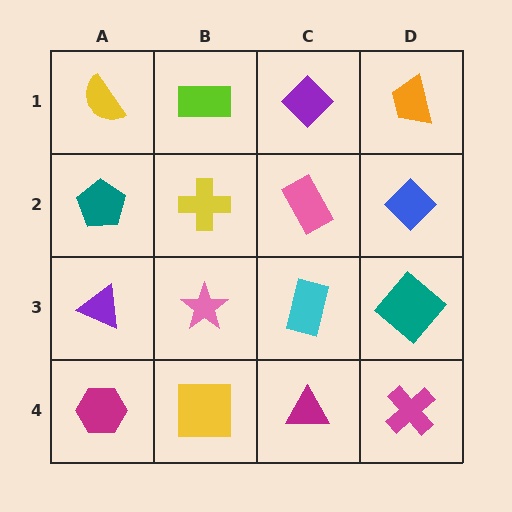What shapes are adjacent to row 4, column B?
A pink star (row 3, column B), a magenta hexagon (row 4, column A), a magenta triangle (row 4, column C).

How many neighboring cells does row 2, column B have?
4.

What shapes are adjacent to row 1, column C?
A pink rectangle (row 2, column C), a lime rectangle (row 1, column B), an orange trapezoid (row 1, column D).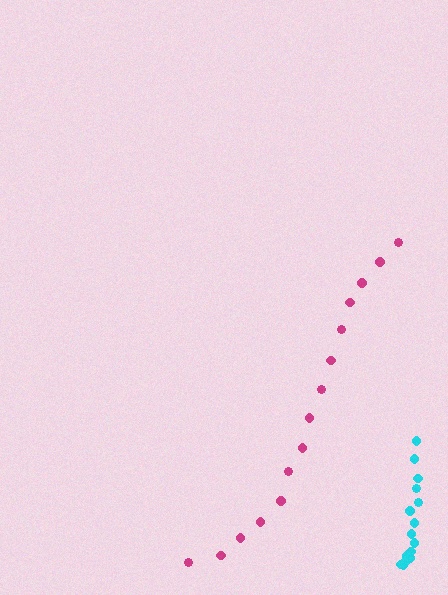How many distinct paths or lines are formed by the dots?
There are 2 distinct paths.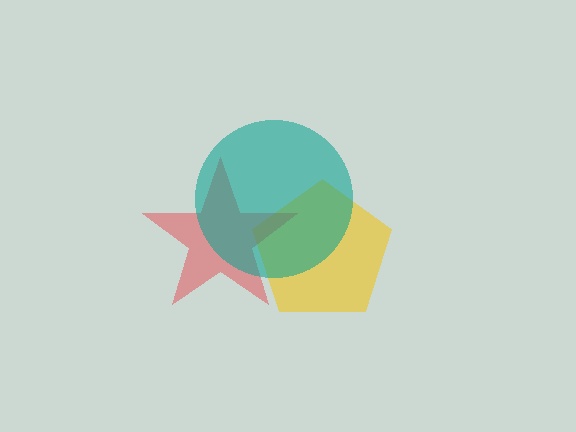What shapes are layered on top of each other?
The layered shapes are: a yellow pentagon, a red star, a teal circle.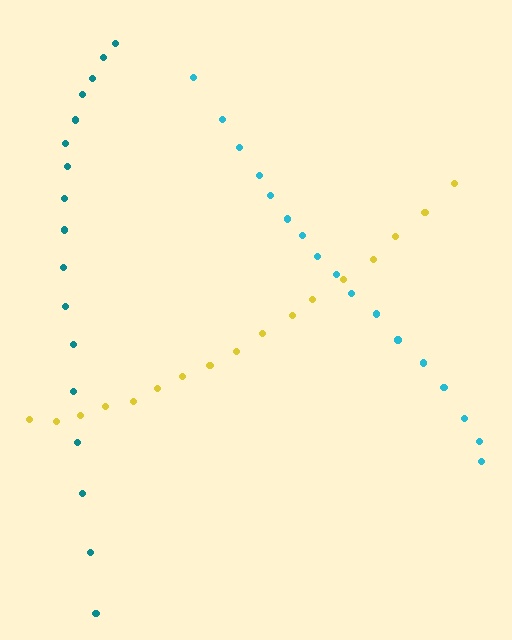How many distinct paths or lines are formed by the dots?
There are 3 distinct paths.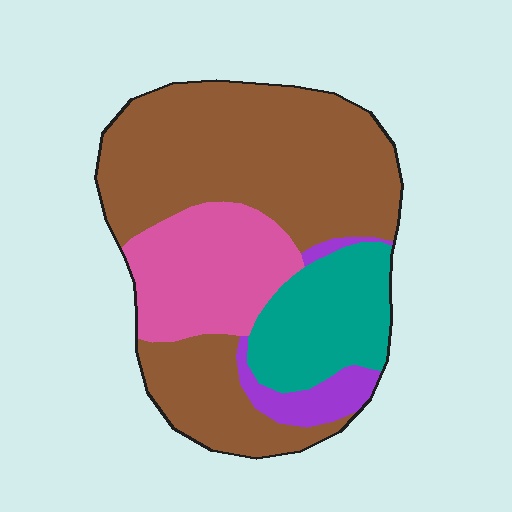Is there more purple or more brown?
Brown.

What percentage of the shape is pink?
Pink takes up about one fifth (1/5) of the shape.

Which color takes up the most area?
Brown, at roughly 55%.